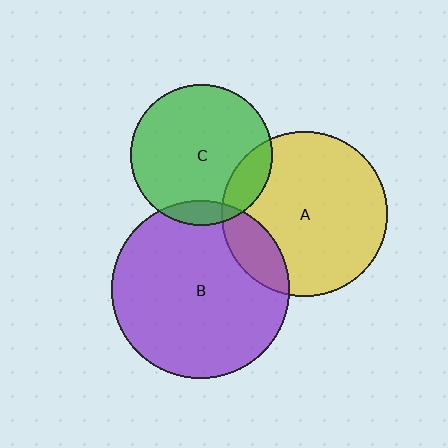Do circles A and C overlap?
Yes.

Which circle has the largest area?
Circle B (purple).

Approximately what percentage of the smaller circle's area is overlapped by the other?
Approximately 15%.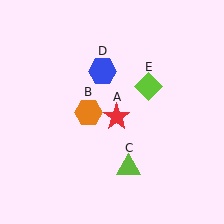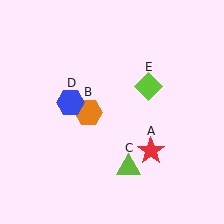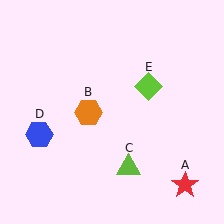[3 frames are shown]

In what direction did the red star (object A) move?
The red star (object A) moved down and to the right.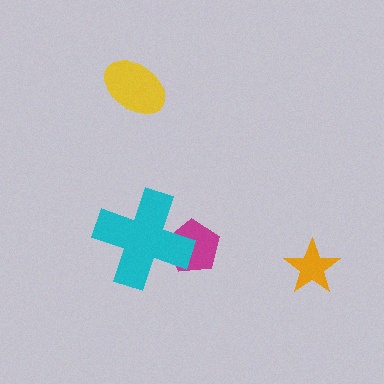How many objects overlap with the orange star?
0 objects overlap with the orange star.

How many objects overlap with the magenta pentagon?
1 object overlaps with the magenta pentagon.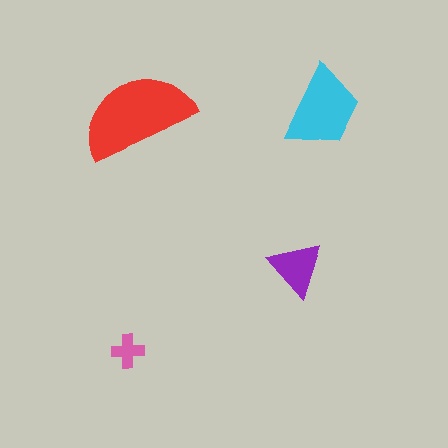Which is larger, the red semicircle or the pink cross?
The red semicircle.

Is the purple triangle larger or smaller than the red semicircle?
Smaller.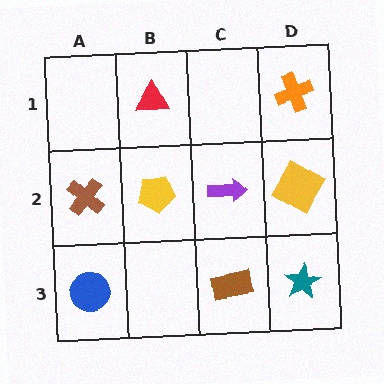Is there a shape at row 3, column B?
No, that cell is empty.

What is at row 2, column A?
A brown cross.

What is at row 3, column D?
A teal star.